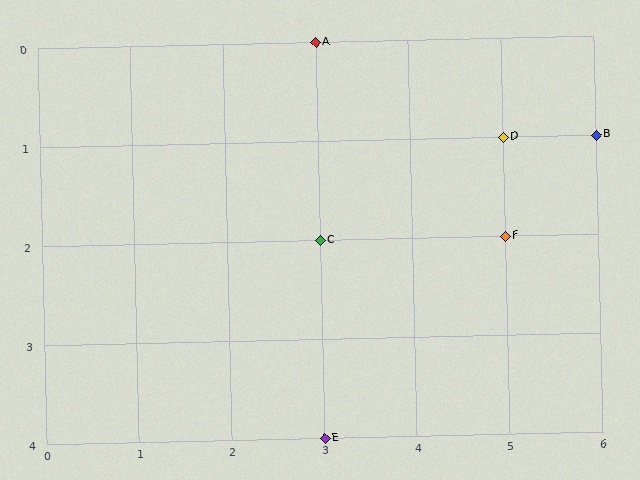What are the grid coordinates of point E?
Point E is at grid coordinates (3, 4).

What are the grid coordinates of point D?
Point D is at grid coordinates (5, 1).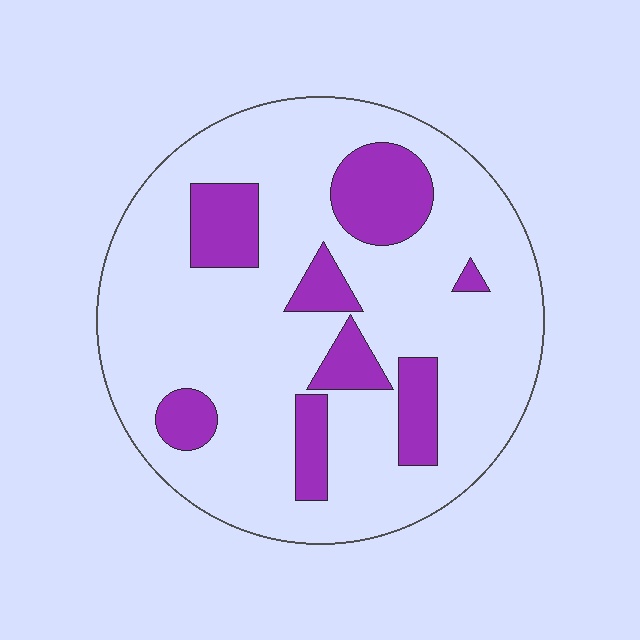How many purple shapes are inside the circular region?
8.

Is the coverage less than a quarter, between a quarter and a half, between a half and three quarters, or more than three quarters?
Less than a quarter.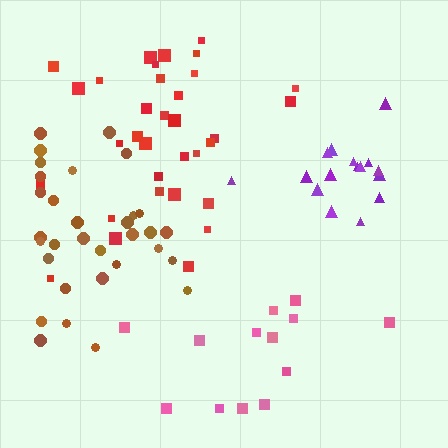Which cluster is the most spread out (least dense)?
Pink.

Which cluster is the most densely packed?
Purple.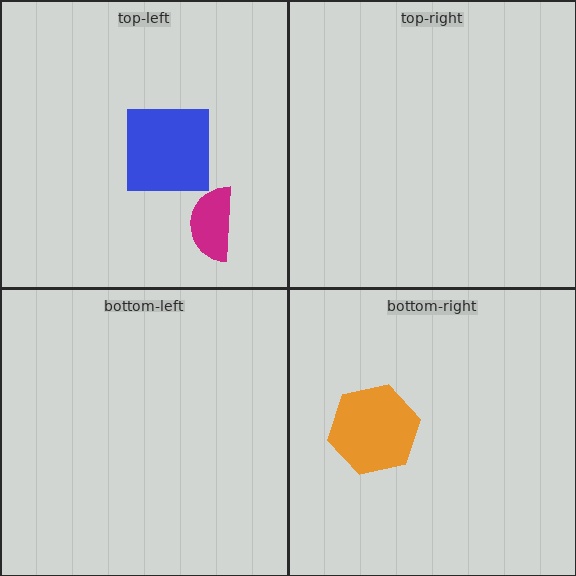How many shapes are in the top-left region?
2.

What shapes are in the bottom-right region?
The orange hexagon.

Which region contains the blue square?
The top-left region.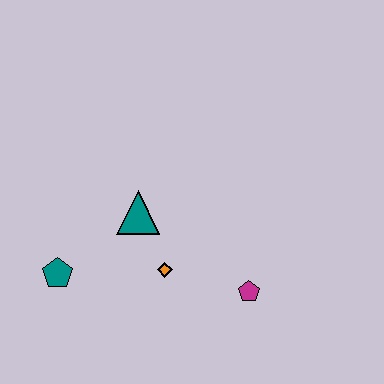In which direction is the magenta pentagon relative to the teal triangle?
The magenta pentagon is to the right of the teal triangle.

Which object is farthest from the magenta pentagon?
The teal pentagon is farthest from the magenta pentagon.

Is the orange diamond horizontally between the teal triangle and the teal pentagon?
No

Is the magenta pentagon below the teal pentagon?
Yes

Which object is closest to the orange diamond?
The teal triangle is closest to the orange diamond.